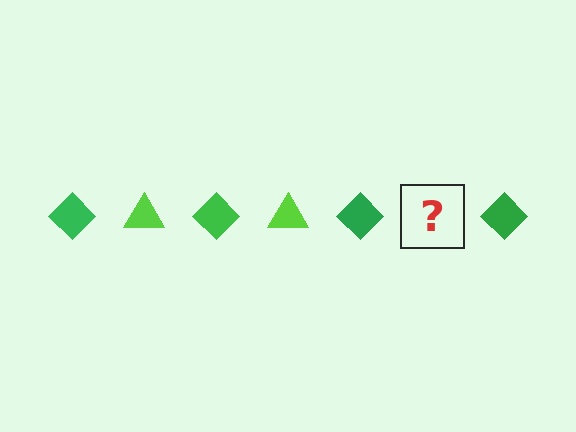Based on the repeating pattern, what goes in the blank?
The blank should be a lime triangle.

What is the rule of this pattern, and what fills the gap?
The rule is that the pattern alternates between green diamond and lime triangle. The gap should be filled with a lime triangle.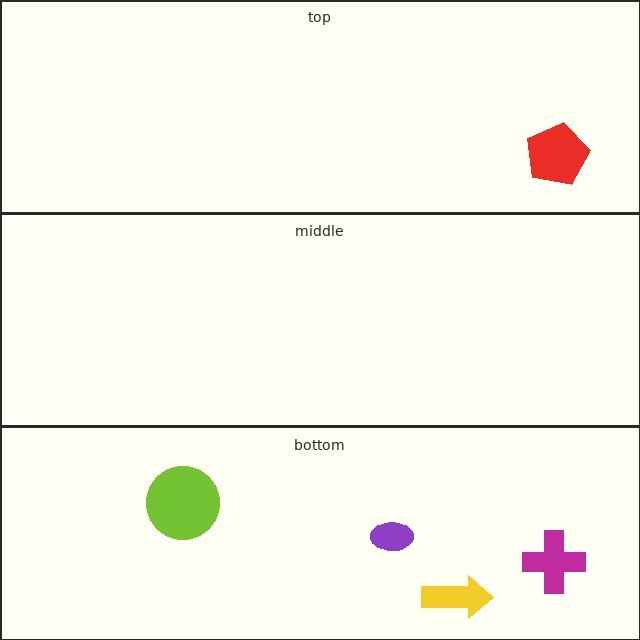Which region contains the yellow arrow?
The bottom region.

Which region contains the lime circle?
The bottom region.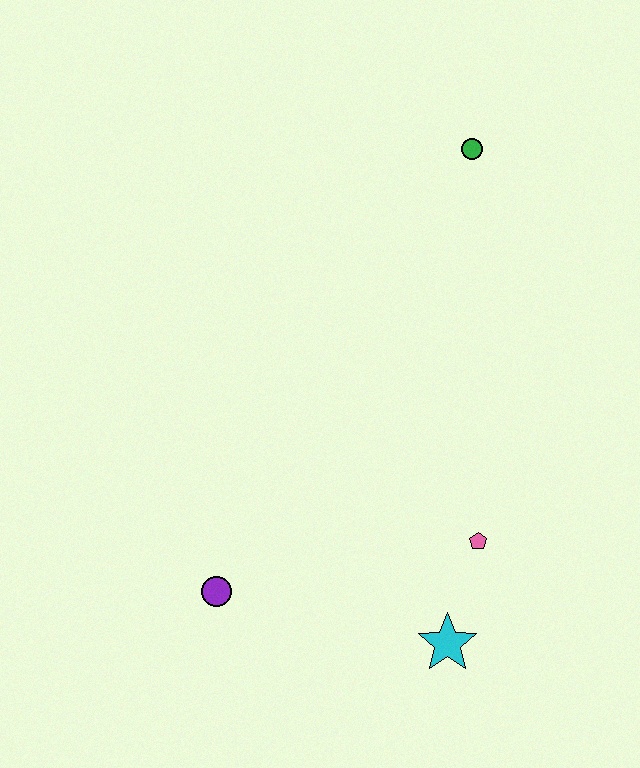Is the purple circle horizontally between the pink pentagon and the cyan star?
No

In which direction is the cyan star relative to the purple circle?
The cyan star is to the right of the purple circle.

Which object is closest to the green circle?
The pink pentagon is closest to the green circle.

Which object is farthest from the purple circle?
The green circle is farthest from the purple circle.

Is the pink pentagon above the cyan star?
Yes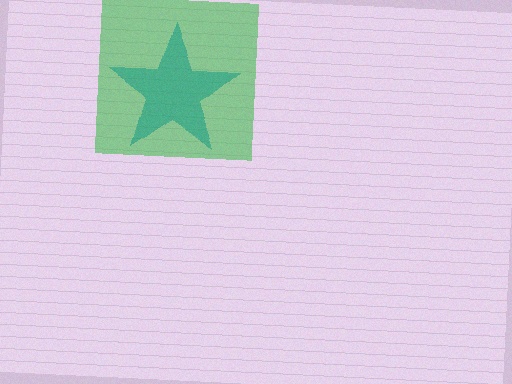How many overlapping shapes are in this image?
There are 2 overlapping shapes in the image.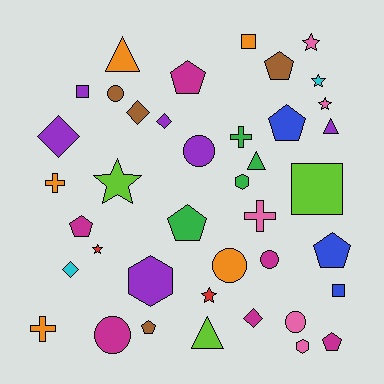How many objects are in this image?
There are 40 objects.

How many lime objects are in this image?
There are 3 lime objects.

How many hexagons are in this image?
There are 3 hexagons.